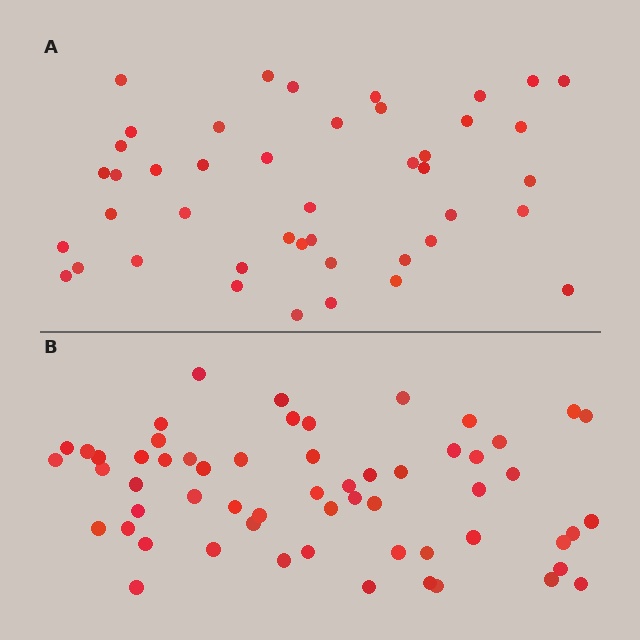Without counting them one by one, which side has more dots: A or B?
Region B (the bottom region) has more dots.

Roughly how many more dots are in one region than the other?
Region B has approximately 15 more dots than region A.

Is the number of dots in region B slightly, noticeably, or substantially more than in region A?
Region B has noticeably more, but not dramatically so. The ratio is roughly 1.3 to 1.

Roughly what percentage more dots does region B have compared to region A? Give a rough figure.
About 30% more.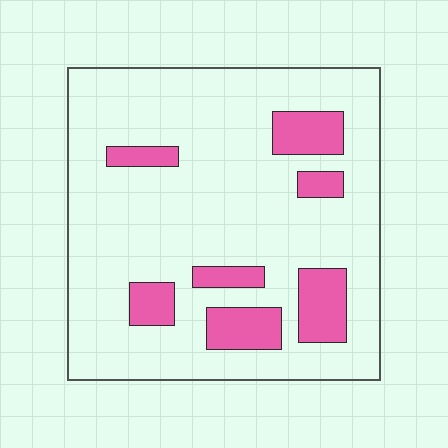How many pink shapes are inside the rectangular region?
7.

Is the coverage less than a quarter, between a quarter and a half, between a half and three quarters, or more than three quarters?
Less than a quarter.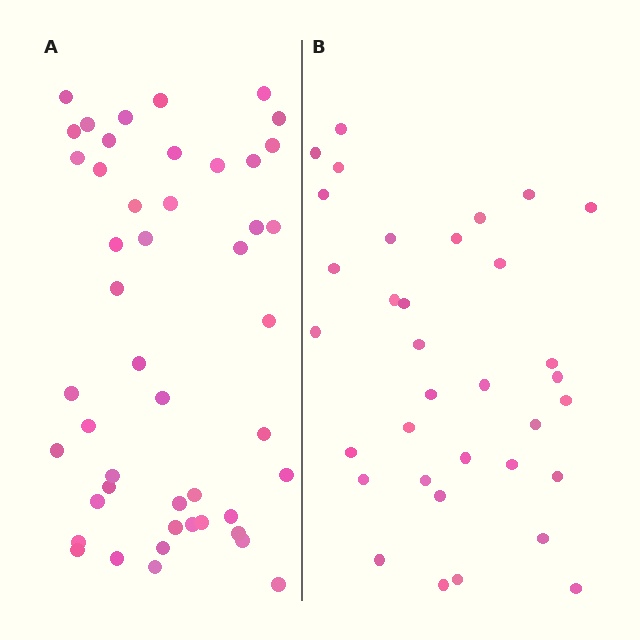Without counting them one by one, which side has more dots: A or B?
Region A (the left region) has more dots.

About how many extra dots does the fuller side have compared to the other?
Region A has approximately 15 more dots than region B.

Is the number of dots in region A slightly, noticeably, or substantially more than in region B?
Region A has noticeably more, but not dramatically so. The ratio is roughly 1.4 to 1.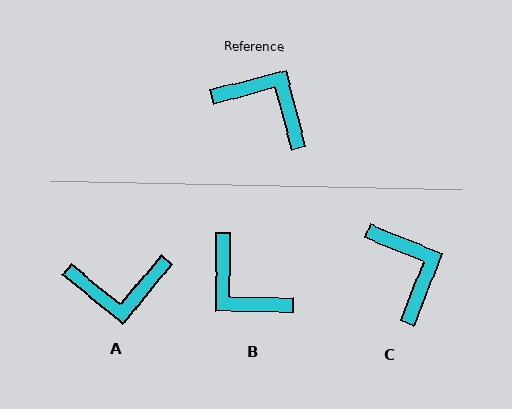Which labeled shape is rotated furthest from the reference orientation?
B, about 165 degrees away.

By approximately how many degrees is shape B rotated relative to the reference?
Approximately 165 degrees counter-clockwise.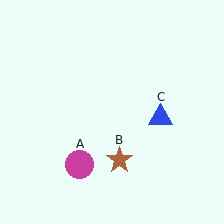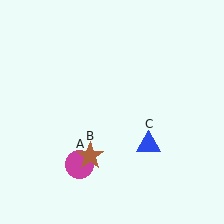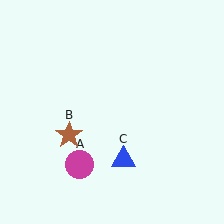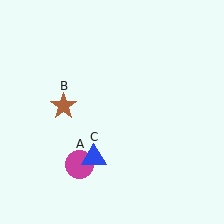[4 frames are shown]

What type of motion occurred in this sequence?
The brown star (object B), blue triangle (object C) rotated clockwise around the center of the scene.